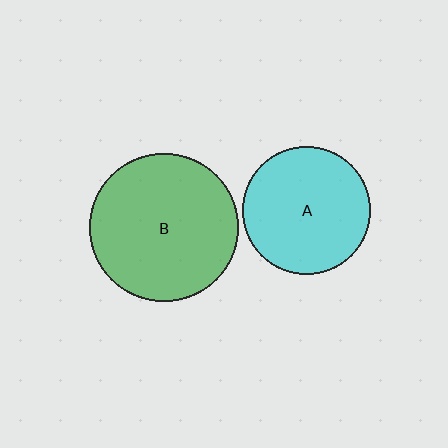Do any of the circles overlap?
No, none of the circles overlap.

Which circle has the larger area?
Circle B (green).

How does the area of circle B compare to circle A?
Approximately 1.4 times.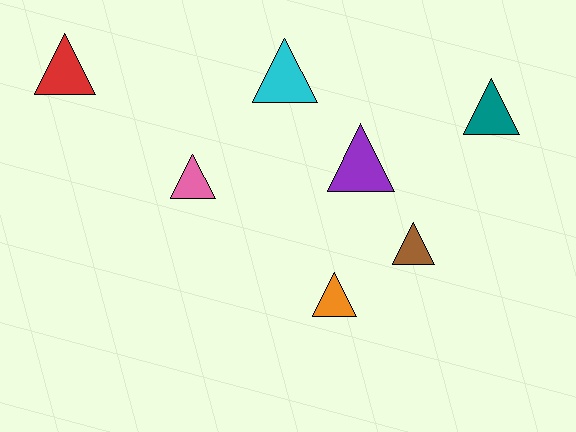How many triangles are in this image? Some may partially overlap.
There are 7 triangles.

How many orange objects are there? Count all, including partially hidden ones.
There is 1 orange object.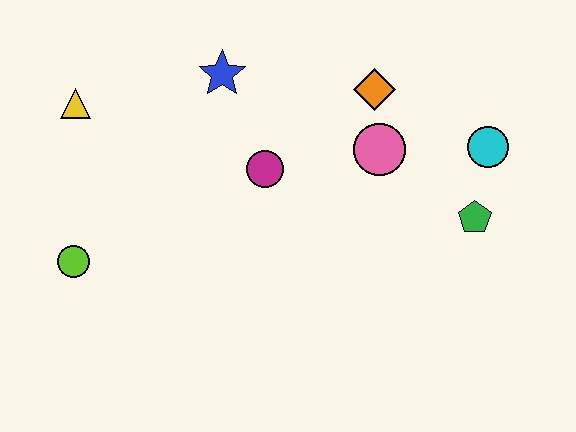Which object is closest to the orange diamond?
The pink circle is closest to the orange diamond.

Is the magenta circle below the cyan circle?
Yes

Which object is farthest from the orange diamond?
The lime circle is farthest from the orange diamond.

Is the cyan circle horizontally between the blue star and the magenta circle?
No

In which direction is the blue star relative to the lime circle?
The blue star is above the lime circle.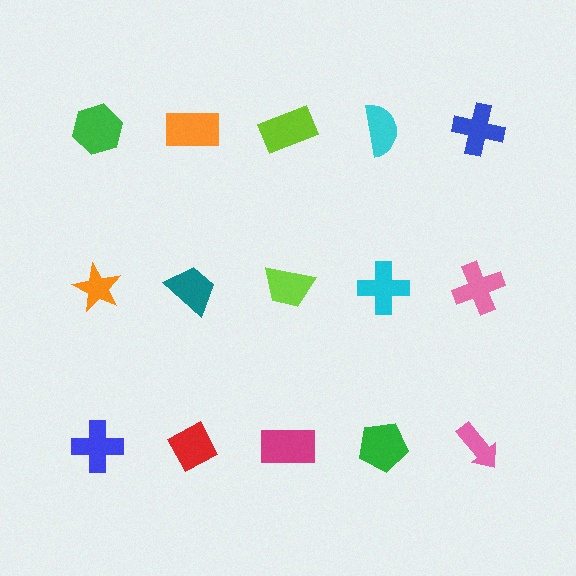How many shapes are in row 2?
5 shapes.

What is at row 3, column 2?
A red diamond.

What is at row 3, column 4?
A green pentagon.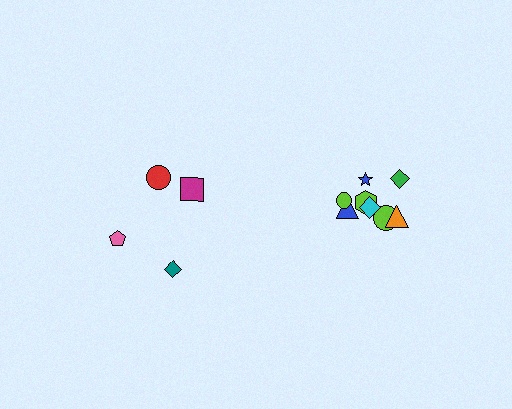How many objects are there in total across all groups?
There are 12 objects.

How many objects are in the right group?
There are 8 objects.